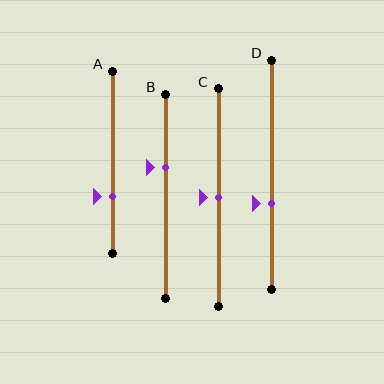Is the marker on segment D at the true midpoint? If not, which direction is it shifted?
No, the marker on segment D is shifted downward by about 13% of the segment length.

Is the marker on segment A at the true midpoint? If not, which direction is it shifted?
No, the marker on segment A is shifted downward by about 18% of the segment length.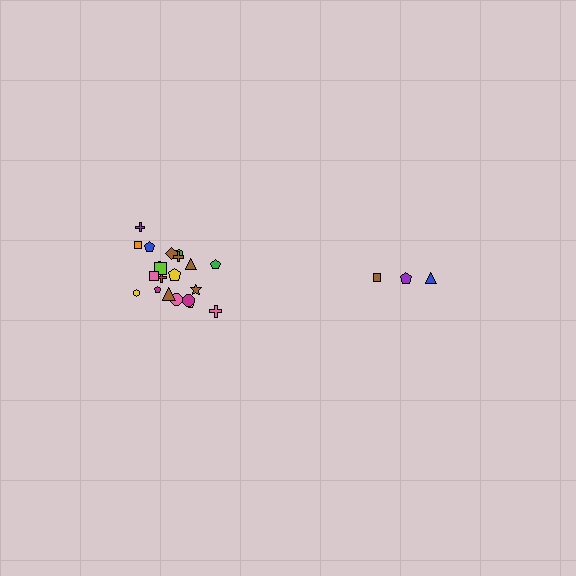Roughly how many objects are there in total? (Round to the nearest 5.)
Roughly 25 objects in total.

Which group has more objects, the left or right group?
The left group.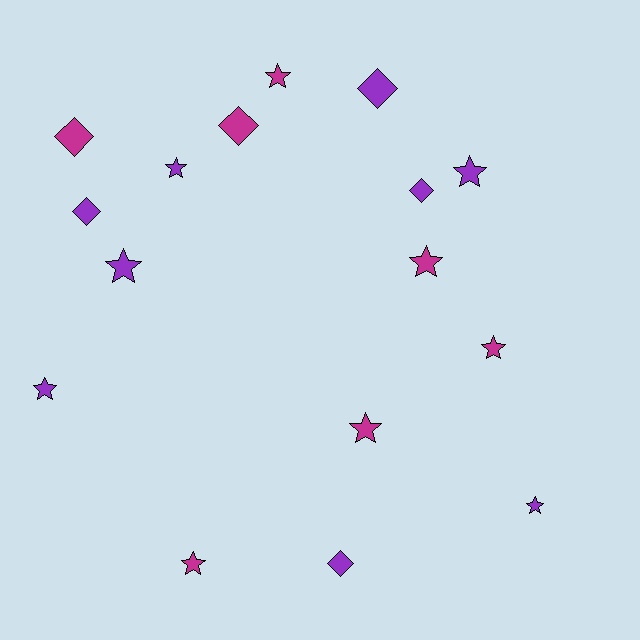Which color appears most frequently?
Purple, with 9 objects.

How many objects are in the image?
There are 16 objects.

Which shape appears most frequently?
Star, with 10 objects.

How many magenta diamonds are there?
There are 2 magenta diamonds.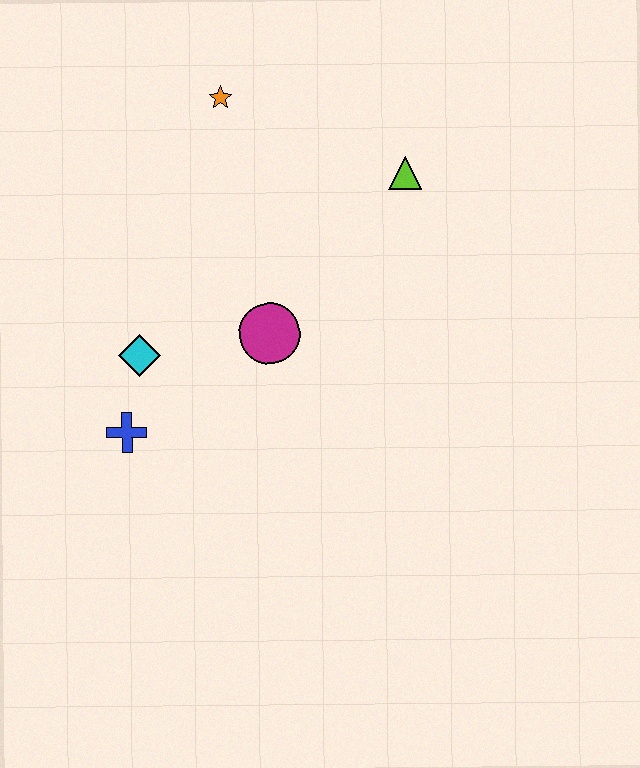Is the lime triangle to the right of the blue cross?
Yes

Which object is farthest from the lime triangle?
The blue cross is farthest from the lime triangle.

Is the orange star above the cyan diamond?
Yes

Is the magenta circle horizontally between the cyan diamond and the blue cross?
No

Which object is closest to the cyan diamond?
The blue cross is closest to the cyan diamond.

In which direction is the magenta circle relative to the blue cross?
The magenta circle is to the right of the blue cross.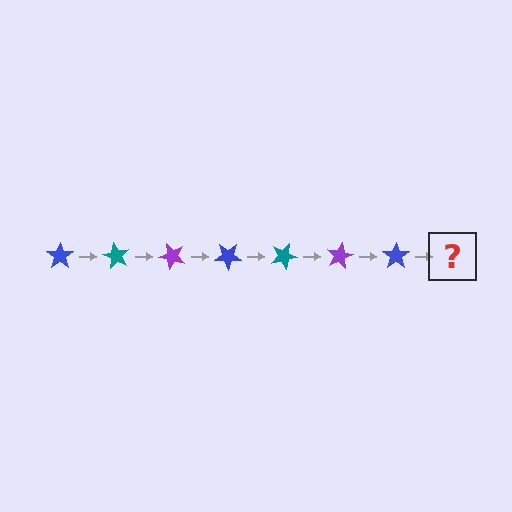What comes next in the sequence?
The next element should be a teal star, rotated 420 degrees from the start.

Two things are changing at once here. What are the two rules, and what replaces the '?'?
The two rules are that it rotates 60 degrees each step and the color cycles through blue, teal, and purple. The '?' should be a teal star, rotated 420 degrees from the start.